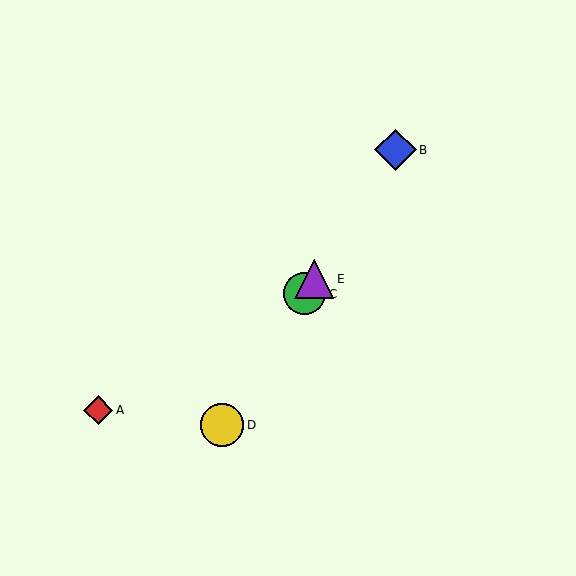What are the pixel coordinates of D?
Object D is at (222, 425).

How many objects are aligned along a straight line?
4 objects (B, C, D, E) are aligned along a straight line.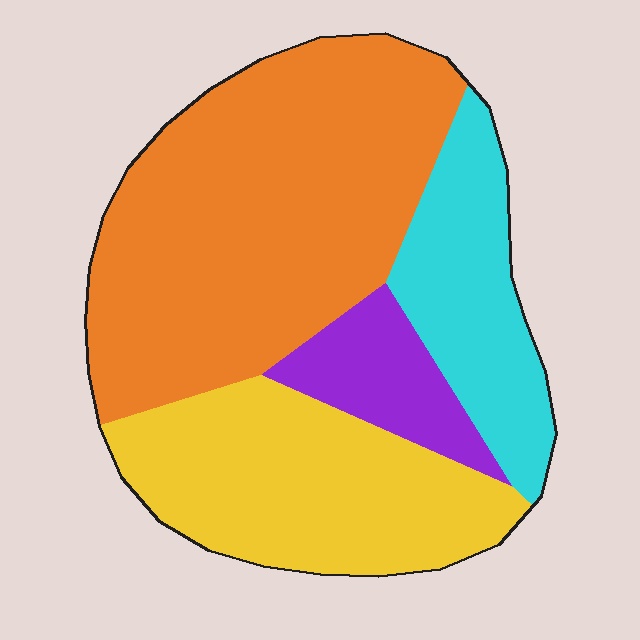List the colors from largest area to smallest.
From largest to smallest: orange, yellow, cyan, purple.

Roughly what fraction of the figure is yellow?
Yellow covers roughly 25% of the figure.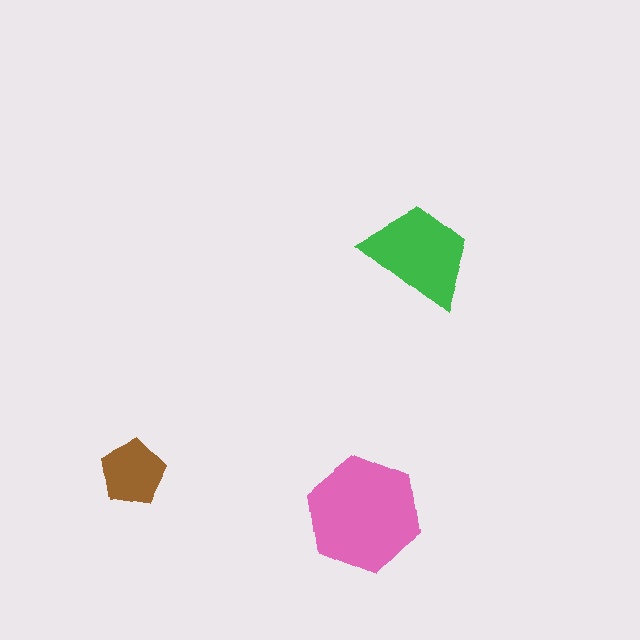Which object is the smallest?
The brown pentagon.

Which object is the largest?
The pink hexagon.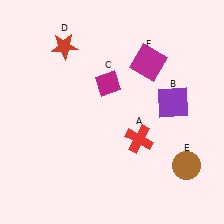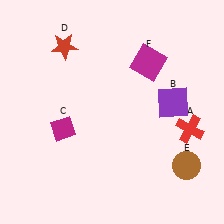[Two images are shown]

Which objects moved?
The objects that moved are: the red cross (A), the magenta diamond (C).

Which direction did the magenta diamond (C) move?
The magenta diamond (C) moved left.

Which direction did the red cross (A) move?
The red cross (A) moved right.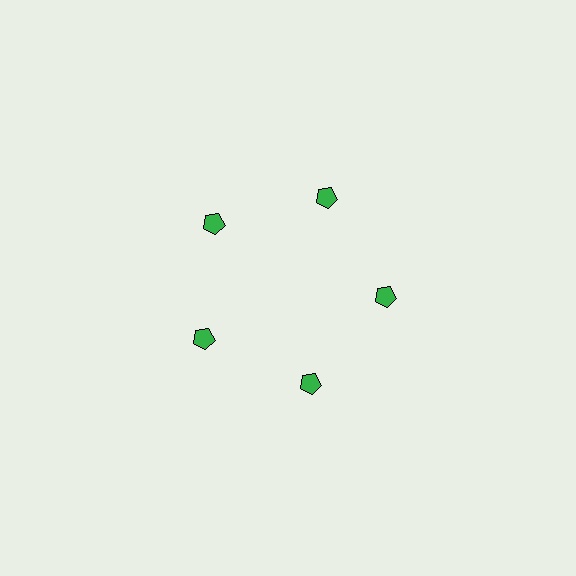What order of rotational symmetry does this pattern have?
This pattern has 5-fold rotational symmetry.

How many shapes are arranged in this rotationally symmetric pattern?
There are 5 shapes, arranged in 5 groups of 1.